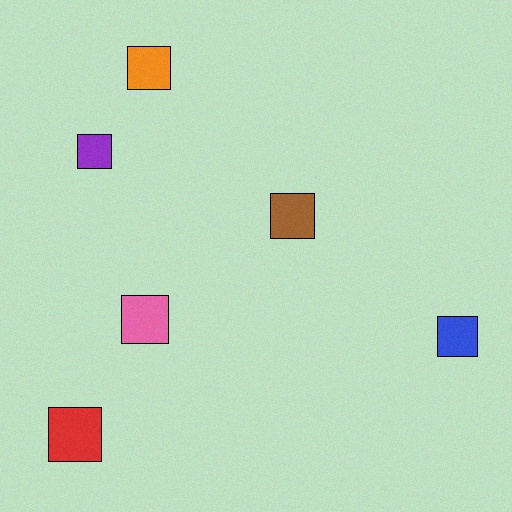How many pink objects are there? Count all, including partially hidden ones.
There is 1 pink object.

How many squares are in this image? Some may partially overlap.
There are 6 squares.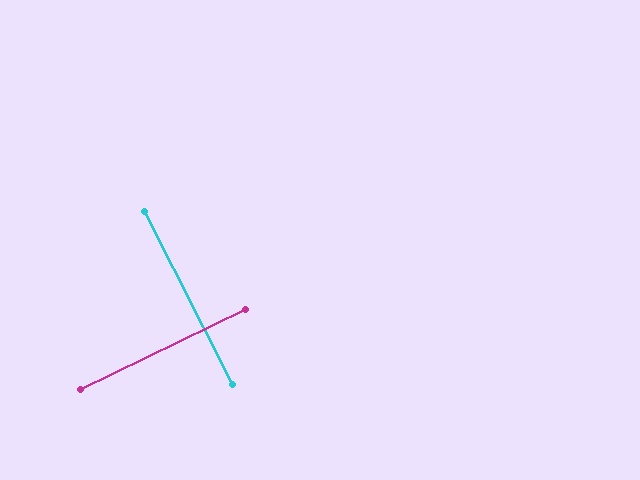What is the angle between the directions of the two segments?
Approximately 89 degrees.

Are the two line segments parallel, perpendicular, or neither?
Perpendicular — they meet at approximately 89°.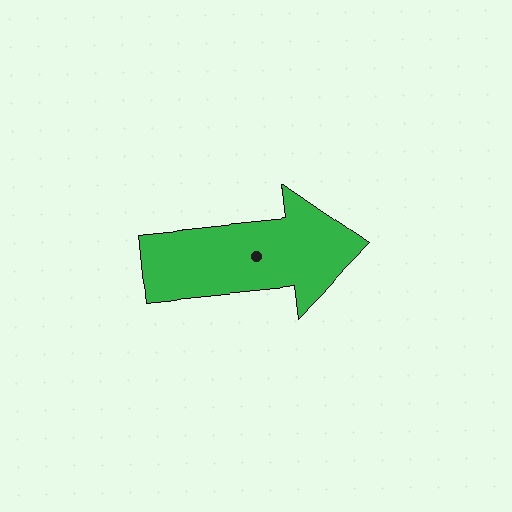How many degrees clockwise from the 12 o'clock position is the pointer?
Approximately 84 degrees.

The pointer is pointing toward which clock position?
Roughly 3 o'clock.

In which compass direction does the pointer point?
East.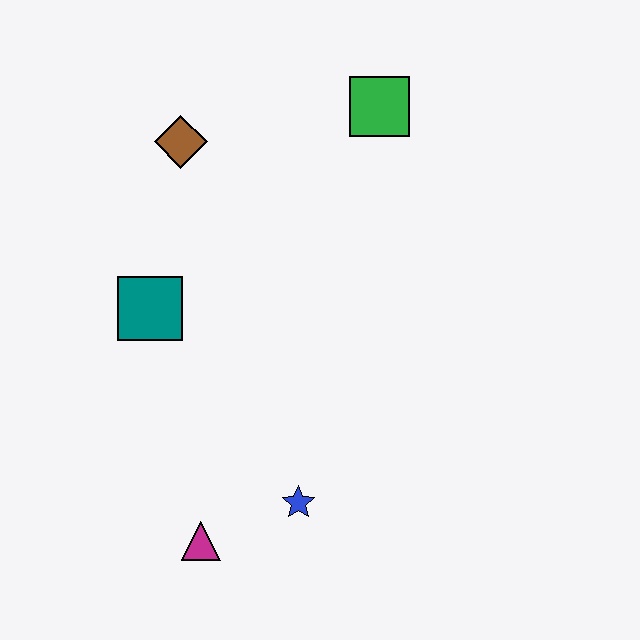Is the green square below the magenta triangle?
No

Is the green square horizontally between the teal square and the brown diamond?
No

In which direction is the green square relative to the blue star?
The green square is above the blue star.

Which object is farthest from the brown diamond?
The magenta triangle is farthest from the brown diamond.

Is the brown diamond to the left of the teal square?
No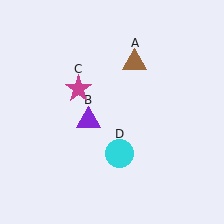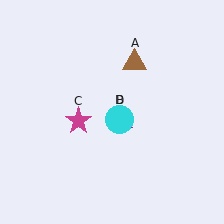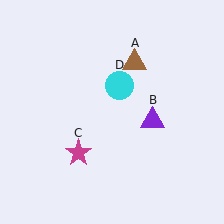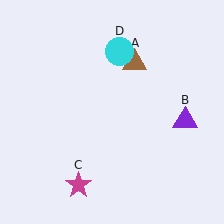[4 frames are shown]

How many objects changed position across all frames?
3 objects changed position: purple triangle (object B), magenta star (object C), cyan circle (object D).